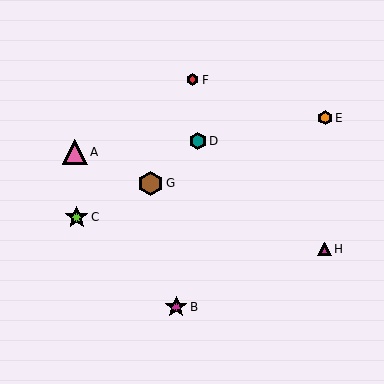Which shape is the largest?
The pink triangle (labeled A) is the largest.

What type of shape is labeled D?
Shape D is a teal hexagon.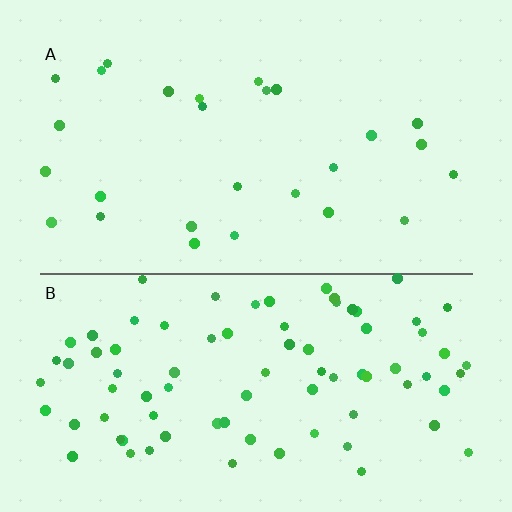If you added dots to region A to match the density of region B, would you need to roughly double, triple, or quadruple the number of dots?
Approximately triple.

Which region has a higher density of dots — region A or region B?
B (the bottom).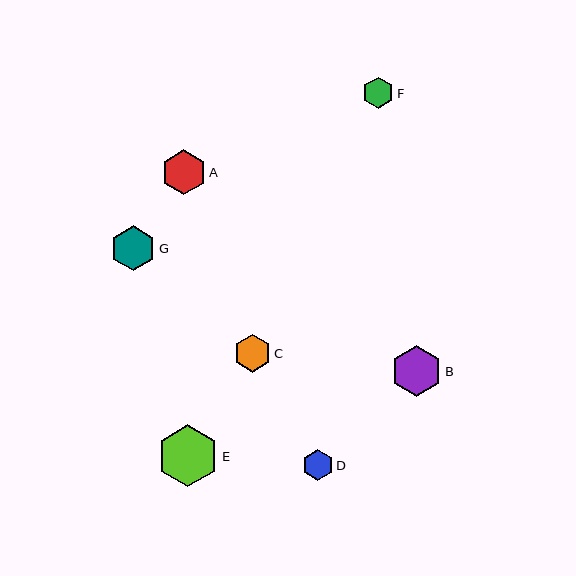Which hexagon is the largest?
Hexagon E is the largest with a size of approximately 62 pixels.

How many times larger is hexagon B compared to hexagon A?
Hexagon B is approximately 1.1 times the size of hexagon A.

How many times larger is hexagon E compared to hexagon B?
Hexagon E is approximately 1.2 times the size of hexagon B.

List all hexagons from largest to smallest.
From largest to smallest: E, B, A, G, C, F, D.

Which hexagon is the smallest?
Hexagon D is the smallest with a size of approximately 31 pixels.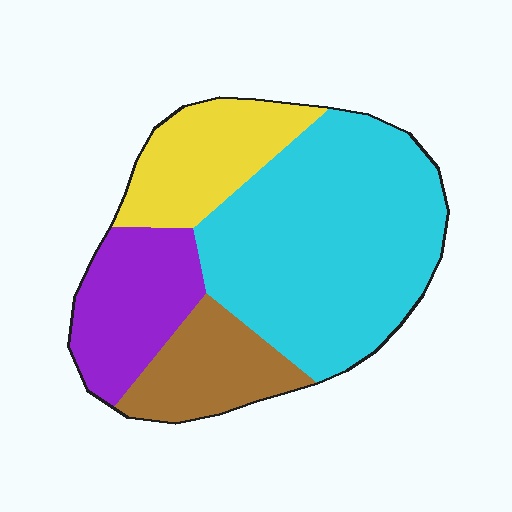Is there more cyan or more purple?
Cyan.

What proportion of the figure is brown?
Brown covers about 15% of the figure.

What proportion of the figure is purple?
Purple covers 18% of the figure.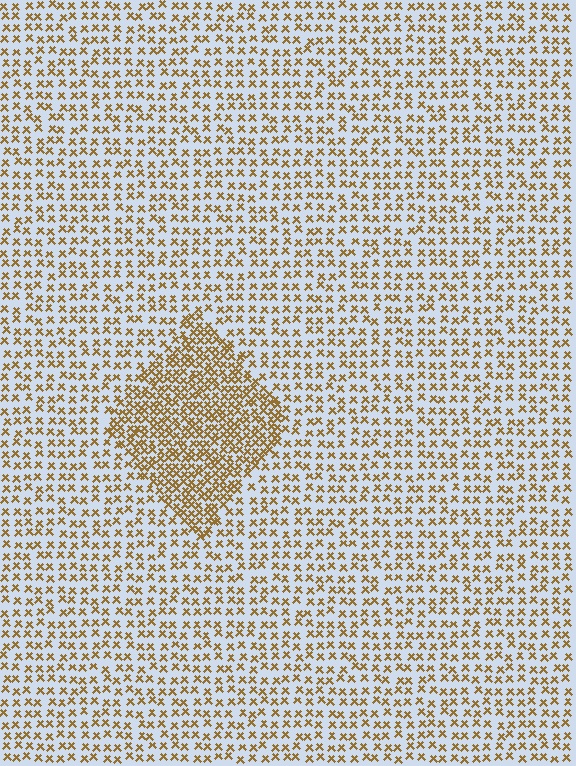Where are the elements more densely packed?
The elements are more densely packed inside the diamond boundary.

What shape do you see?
I see a diamond.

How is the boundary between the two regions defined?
The boundary is defined by a change in element density (approximately 2.1x ratio). All elements are the same color, size, and shape.